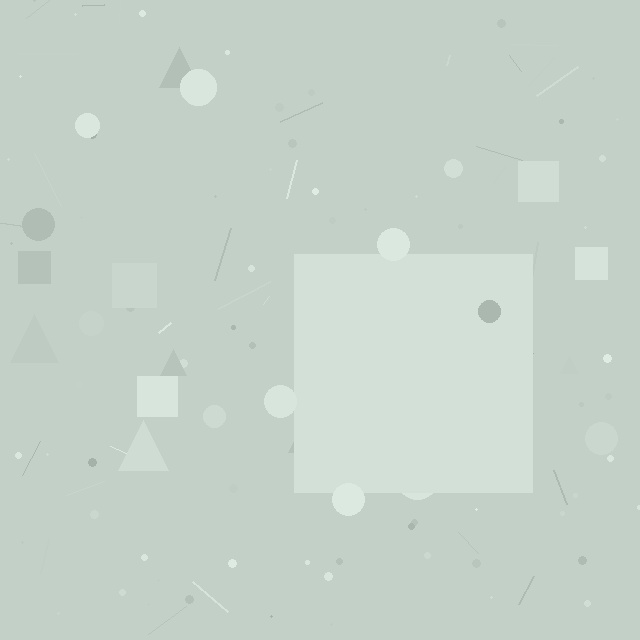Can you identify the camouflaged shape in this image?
The camouflaged shape is a square.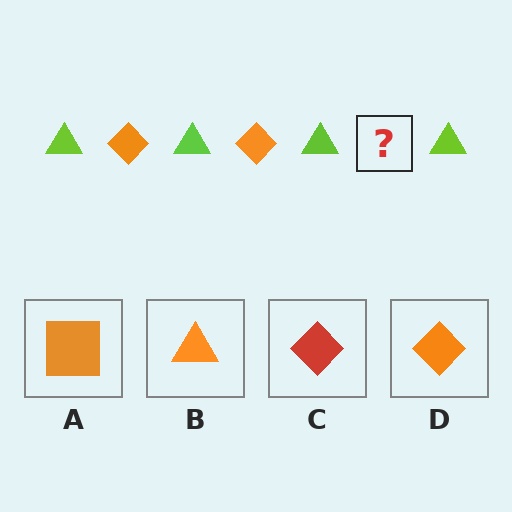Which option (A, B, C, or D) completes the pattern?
D.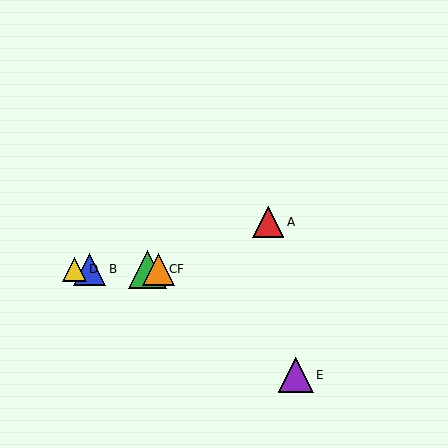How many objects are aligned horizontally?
4 objects (B, C, D, F) are aligned horizontally.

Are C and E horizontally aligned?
No, C is at y≈269 and E is at y≈375.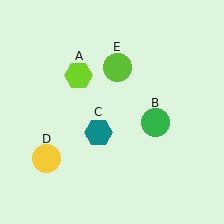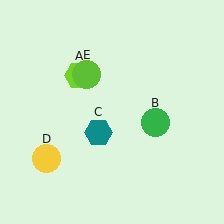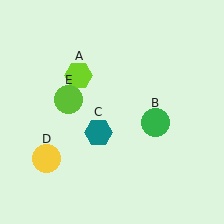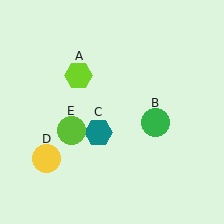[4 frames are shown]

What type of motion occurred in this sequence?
The lime circle (object E) rotated counterclockwise around the center of the scene.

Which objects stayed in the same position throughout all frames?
Lime hexagon (object A) and green circle (object B) and teal hexagon (object C) and yellow circle (object D) remained stationary.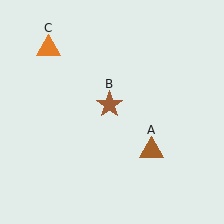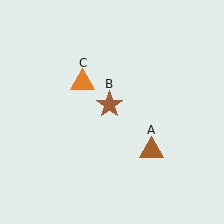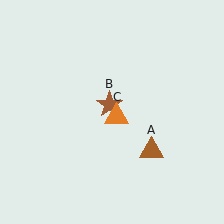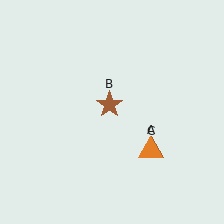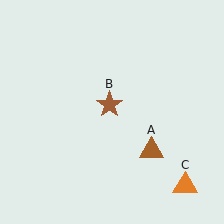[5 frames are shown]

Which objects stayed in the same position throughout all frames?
Brown triangle (object A) and brown star (object B) remained stationary.